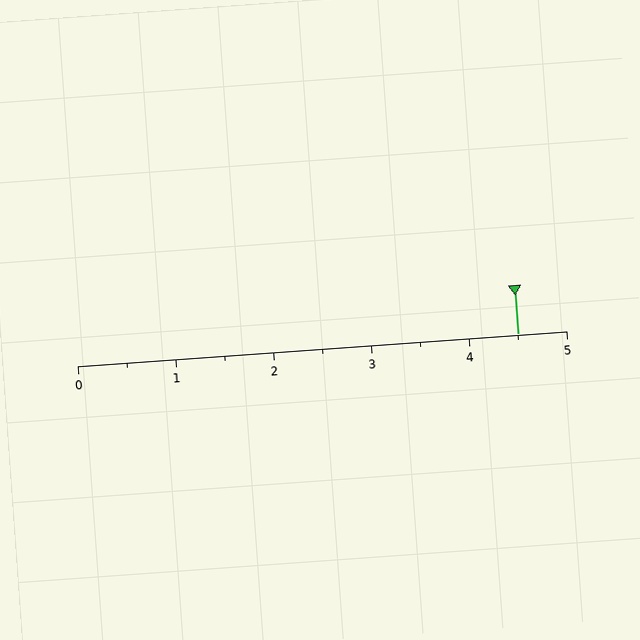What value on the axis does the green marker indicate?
The marker indicates approximately 4.5.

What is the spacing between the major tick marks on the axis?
The major ticks are spaced 1 apart.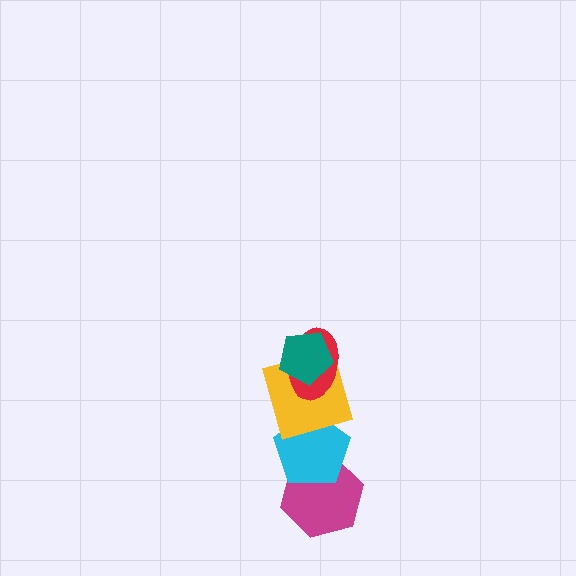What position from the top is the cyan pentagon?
The cyan pentagon is 4th from the top.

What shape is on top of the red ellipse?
The teal pentagon is on top of the red ellipse.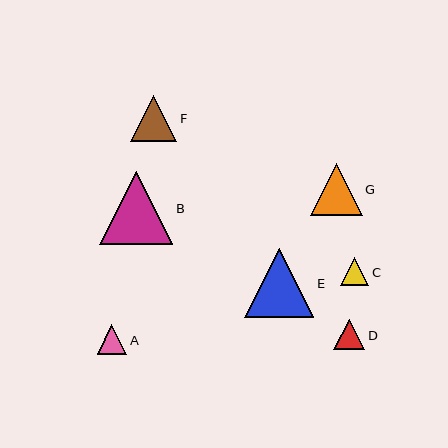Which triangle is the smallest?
Triangle C is the smallest with a size of approximately 28 pixels.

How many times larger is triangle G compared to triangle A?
Triangle G is approximately 1.7 times the size of triangle A.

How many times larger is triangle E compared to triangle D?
Triangle E is approximately 2.3 times the size of triangle D.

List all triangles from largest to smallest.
From largest to smallest: B, E, G, F, D, A, C.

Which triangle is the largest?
Triangle B is the largest with a size of approximately 74 pixels.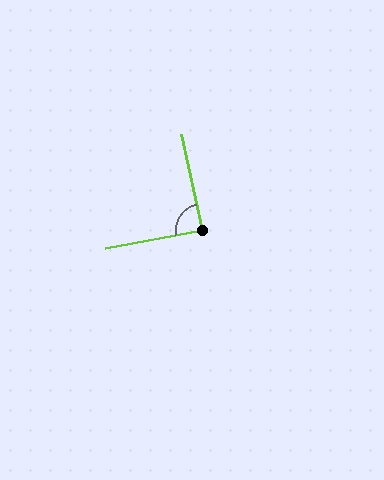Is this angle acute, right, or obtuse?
It is approximately a right angle.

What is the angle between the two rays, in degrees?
Approximately 88 degrees.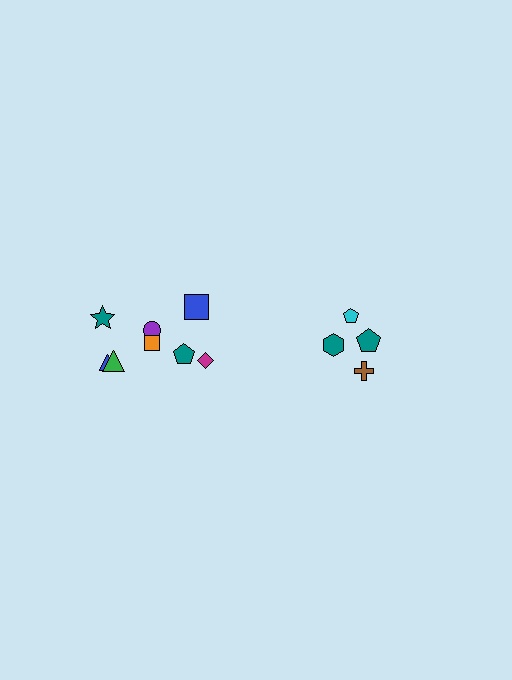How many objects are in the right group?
There are 4 objects.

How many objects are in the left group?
There are 8 objects.